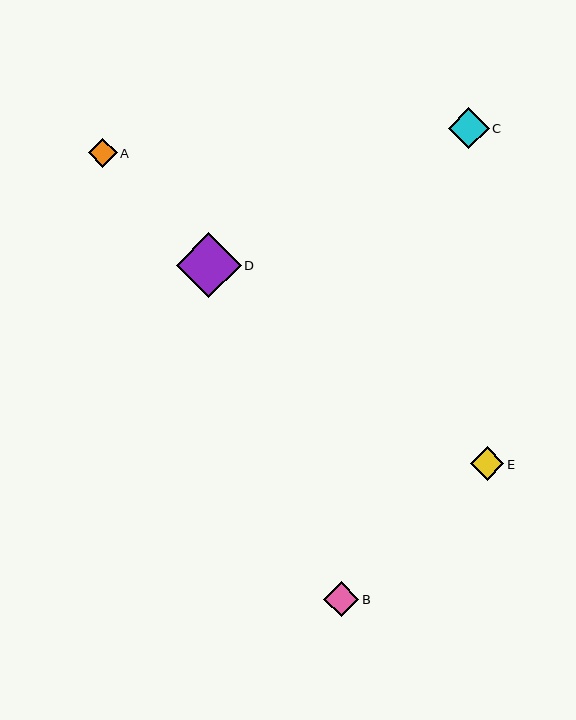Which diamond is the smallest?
Diamond A is the smallest with a size of approximately 29 pixels.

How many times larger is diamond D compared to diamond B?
Diamond D is approximately 1.8 times the size of diamond B.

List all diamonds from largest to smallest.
From largest to smallest: D, C, B, E, A.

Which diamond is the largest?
Diamond D is the largest with a size of approximately 65 pixels.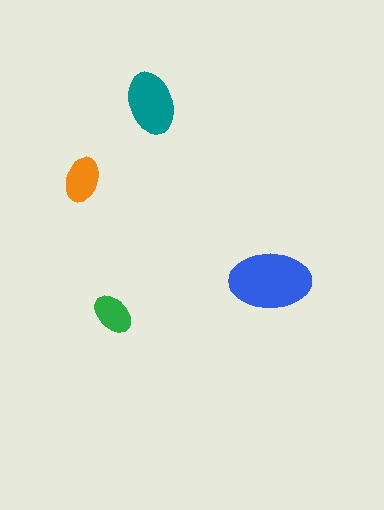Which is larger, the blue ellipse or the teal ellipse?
The blue one.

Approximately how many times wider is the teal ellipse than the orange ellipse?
About 1.5 times wider.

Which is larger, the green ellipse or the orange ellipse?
The orange one.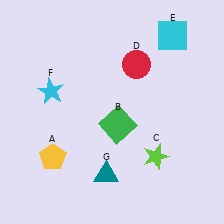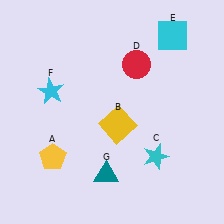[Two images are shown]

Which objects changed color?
B changed from green to yellow. C changed from lime to cyan.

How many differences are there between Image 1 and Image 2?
There are 2 differences between the two images.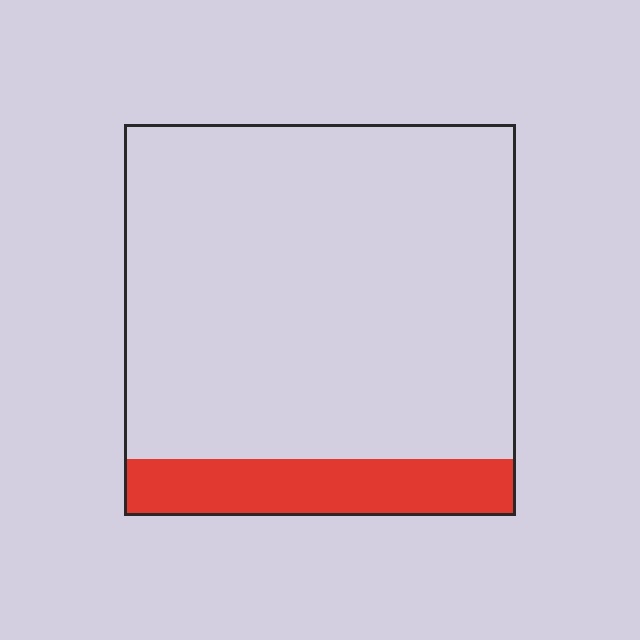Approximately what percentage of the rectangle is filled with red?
Approximately 15%.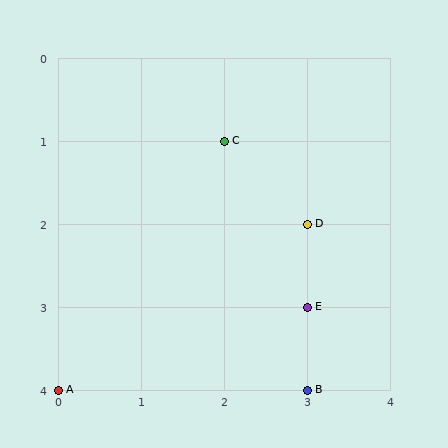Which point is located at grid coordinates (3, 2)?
Point D is at (3, 2).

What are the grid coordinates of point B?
Point B is at grid coordinates (3, 4).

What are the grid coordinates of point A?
Point A is at grid coordinates (0, 4).